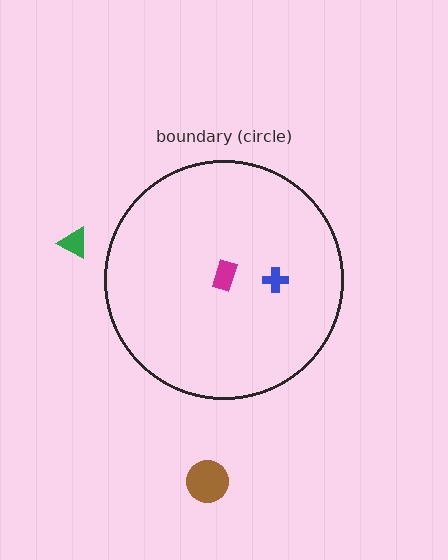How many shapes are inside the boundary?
2 inside, 2 outside.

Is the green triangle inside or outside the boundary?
Outside.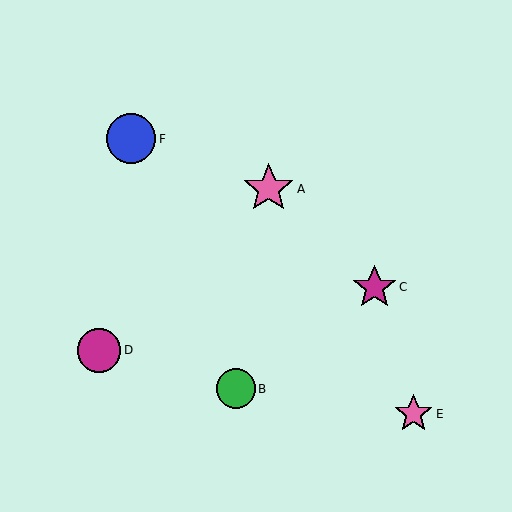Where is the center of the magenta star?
The center of the magenta star is at (374, 287).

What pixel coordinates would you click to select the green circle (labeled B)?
Click at (236, 389) to select the green circle B.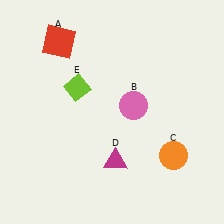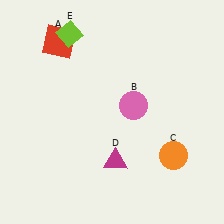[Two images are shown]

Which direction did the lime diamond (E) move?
The lime diamond (E) moved up.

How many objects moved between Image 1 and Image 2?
1 object moved between the two images.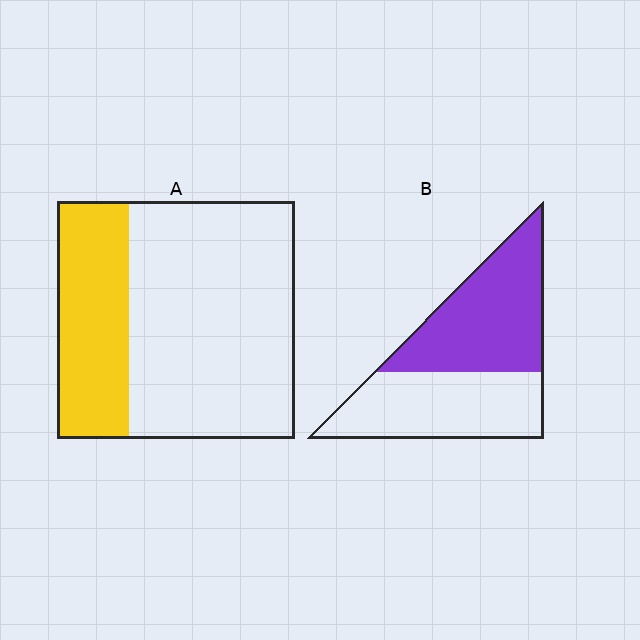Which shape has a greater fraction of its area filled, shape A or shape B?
Shape B.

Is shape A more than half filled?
No.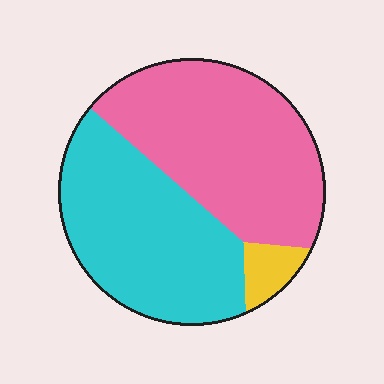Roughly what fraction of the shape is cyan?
Cyan takes up between a quarter and a half of the shape.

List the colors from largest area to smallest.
From largest to smallest: pink, cyan, yellow.